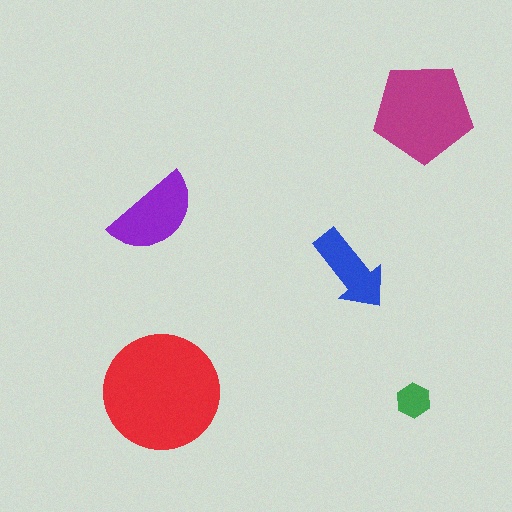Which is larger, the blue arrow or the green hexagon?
The blue arrow.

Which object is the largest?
The red circle.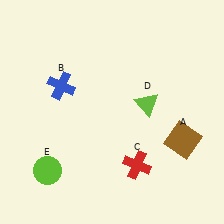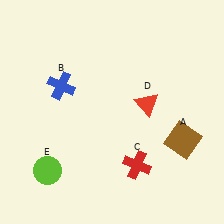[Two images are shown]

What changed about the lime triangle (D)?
In Image 1, D is lime. In Image 2, it changed to red.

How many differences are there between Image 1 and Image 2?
There is 1 difference between the two images.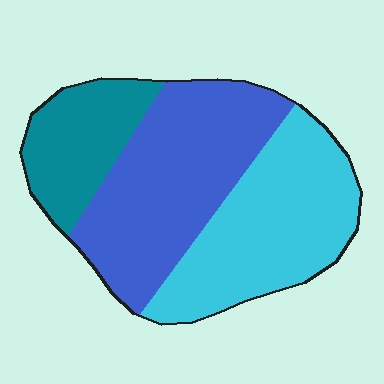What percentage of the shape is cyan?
Cyan covers about 40% of the shape.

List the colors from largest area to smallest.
From largest to smallest: blue, cyan, teal.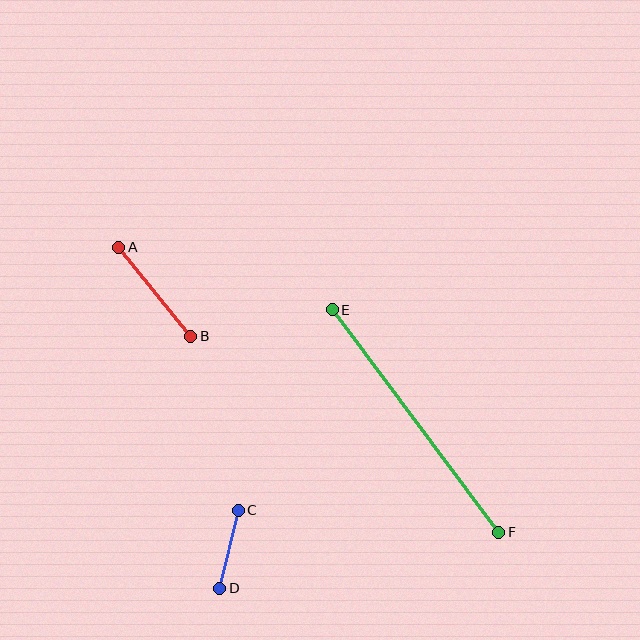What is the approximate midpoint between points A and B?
The midpoint is at approximately (155, 292) pixels.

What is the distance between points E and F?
The distance is approximately 278 pixels.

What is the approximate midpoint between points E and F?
The midpoint is at approximately (415, 421) pixels.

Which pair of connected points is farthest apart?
Points E and F are farthest apart.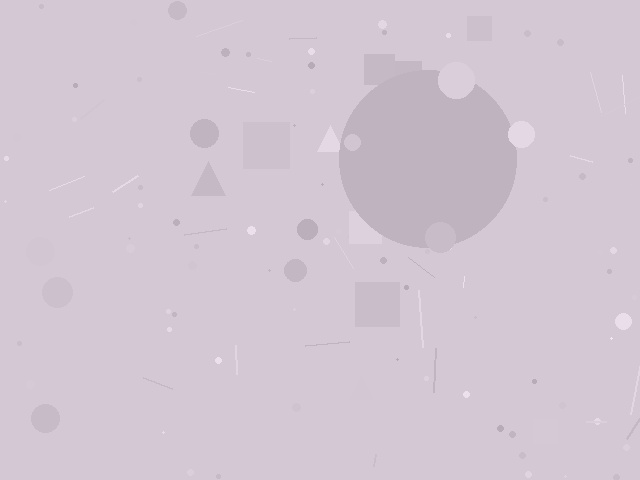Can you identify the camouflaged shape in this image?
The camouflaged shape is a circle.